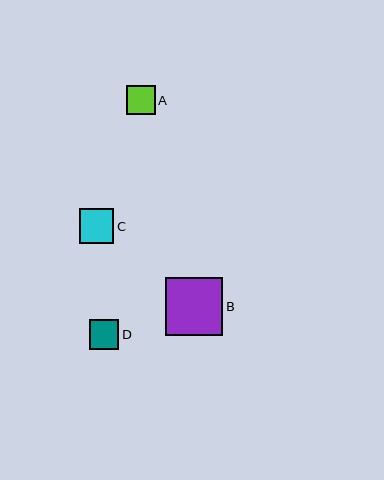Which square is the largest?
Square B is the largest with a size of approximately 58 pixels.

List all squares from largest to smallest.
From largest to smallest: B, C, D, A.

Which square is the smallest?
Square A is the smallest with a size of approximately 29 pixels.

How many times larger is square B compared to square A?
Square B is approximately 2.0 times the size of square A.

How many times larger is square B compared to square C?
Square B is approximately 1.7 times the size of square C.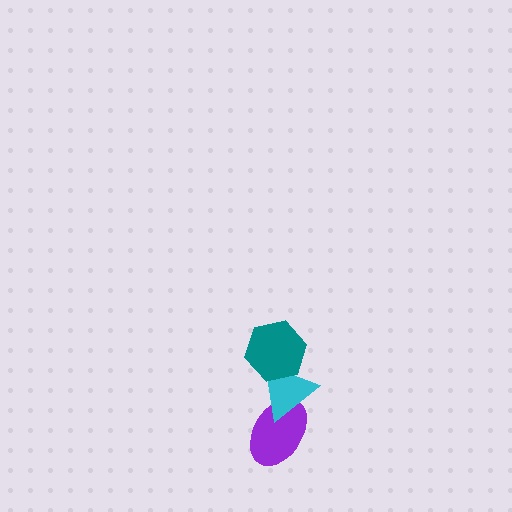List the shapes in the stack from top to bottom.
From top to bottom: the teal hexagon, the cyan triangle, the purple ellipse.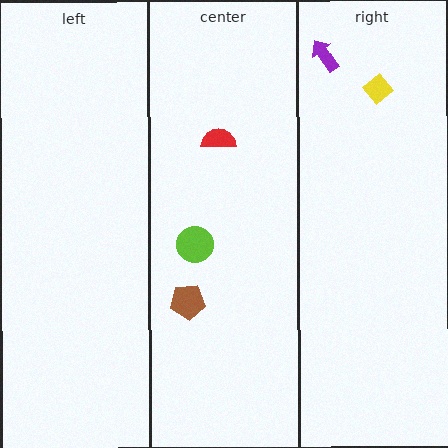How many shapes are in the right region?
2.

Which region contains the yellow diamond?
The right region.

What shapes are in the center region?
The red semicircle, the brown pentagon, the lime circle.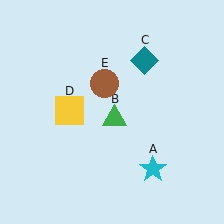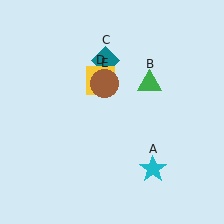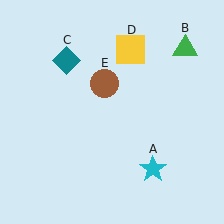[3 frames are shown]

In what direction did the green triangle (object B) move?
The green triangle (object B) moved up and to the right.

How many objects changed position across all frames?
3 objects changed position: green triangle (object B), teal diamond (object C), yellow square (object D).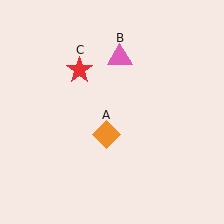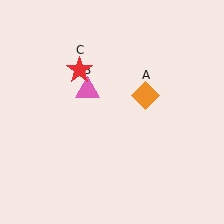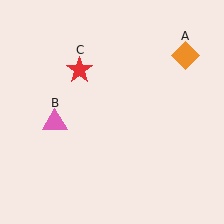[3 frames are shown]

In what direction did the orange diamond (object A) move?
The orange diamond (object A) moved up and to the right.